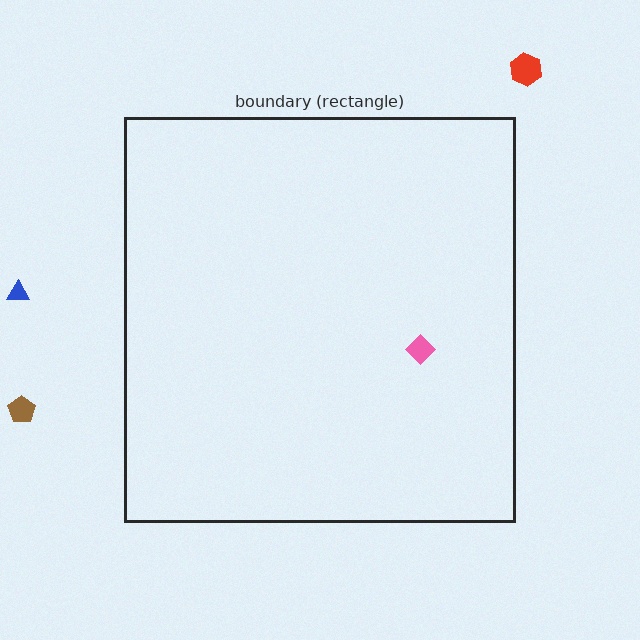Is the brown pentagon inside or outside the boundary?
Outside.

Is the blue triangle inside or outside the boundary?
Outside.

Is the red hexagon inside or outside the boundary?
Outside.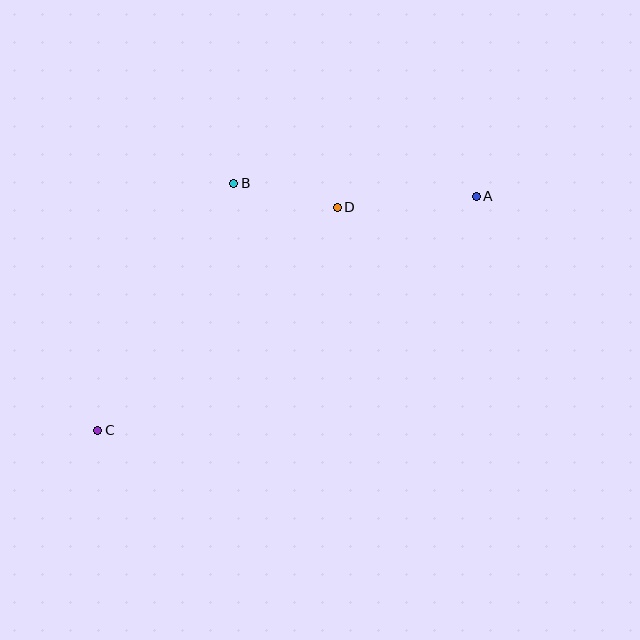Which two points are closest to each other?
Points B and D are closest to each other.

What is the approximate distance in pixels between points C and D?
The distance between C and D is approximately 327 pixels.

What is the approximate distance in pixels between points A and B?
The distance between A and B is approximately 243 pixels.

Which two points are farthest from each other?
Points A and C are farthest from each other.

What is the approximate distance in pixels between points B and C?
The distance between B and C is approximately 282 pixels.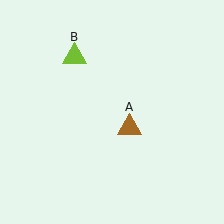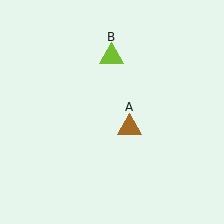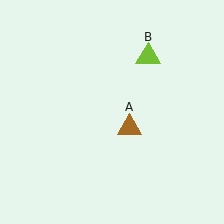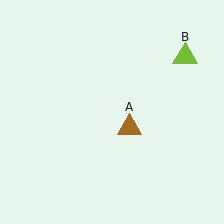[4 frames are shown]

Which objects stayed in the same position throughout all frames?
Brown triangle (object A) remained stationary.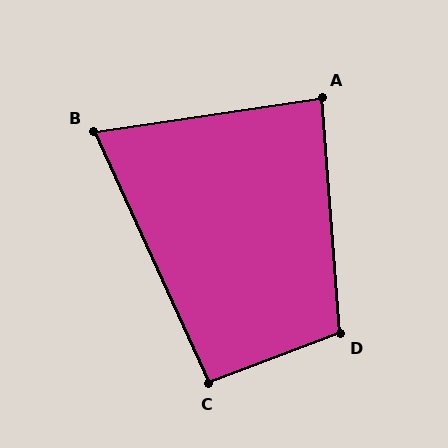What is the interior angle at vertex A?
Approximately 86 degrees (approximately right).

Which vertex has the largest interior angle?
D, at approximately 106 degrees.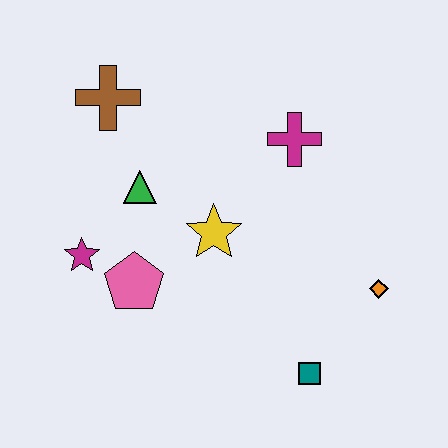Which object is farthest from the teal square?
The brown cross is farthest from the teal square.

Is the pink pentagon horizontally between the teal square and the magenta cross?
No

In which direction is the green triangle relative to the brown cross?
The green triangle is below the brown cross.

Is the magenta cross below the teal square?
No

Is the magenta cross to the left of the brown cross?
No